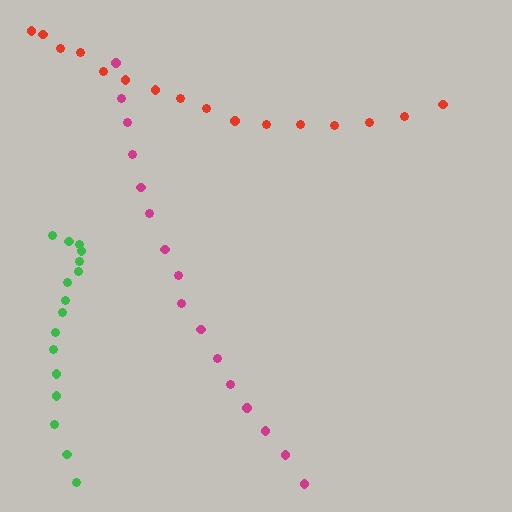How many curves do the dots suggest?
There are 3 distinct paths.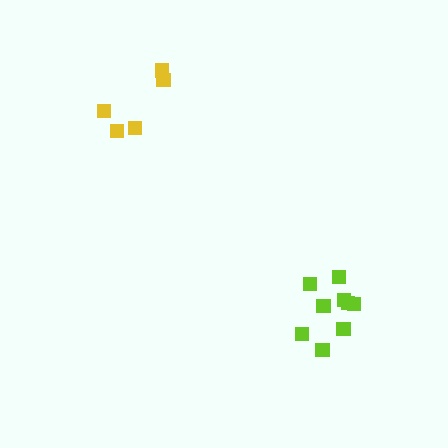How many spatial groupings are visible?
There are 2 spatial groupings.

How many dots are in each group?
Group 1: 9 dots, Group 2: 5 dots (14 total).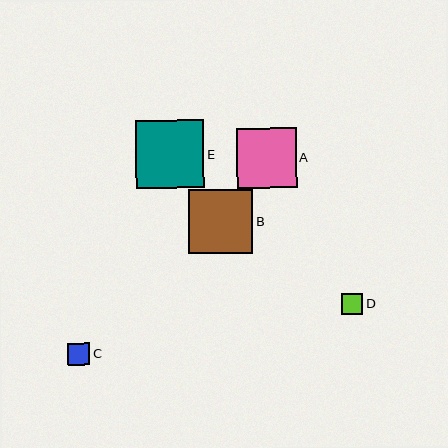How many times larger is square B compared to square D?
Square B is approximately 3.1 times the size of square D.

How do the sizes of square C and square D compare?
Square C and square D are approximately the same size.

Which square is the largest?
Square E is the largest with a size of approximately 68 pixels.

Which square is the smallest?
Square D is the smallest with a size of approximately 21 pixels.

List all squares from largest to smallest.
From largest to smallest: E, B, A, C, D.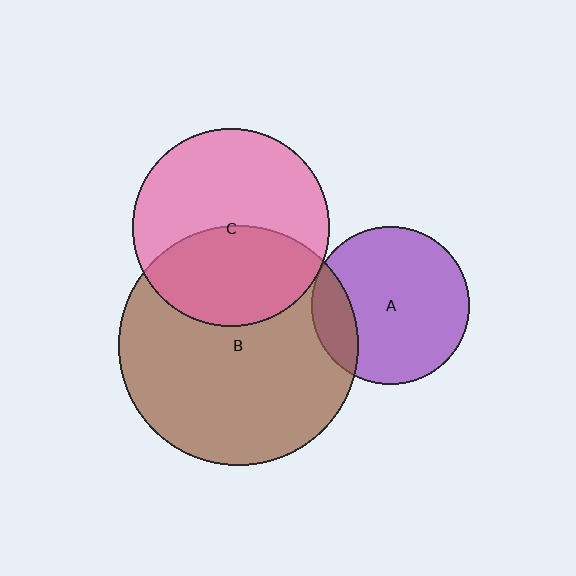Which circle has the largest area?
Circle B (brown).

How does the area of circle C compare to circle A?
Approximately 1.6 times.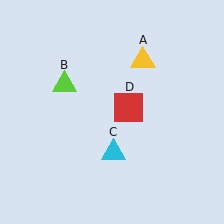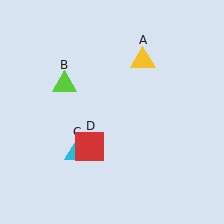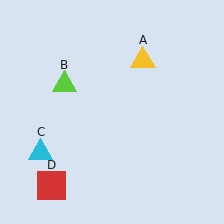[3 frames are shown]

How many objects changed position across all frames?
2 objects changed position: cyan triangle (object C), red square (object D).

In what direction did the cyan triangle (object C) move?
The cyan triangle (object C) moved left.